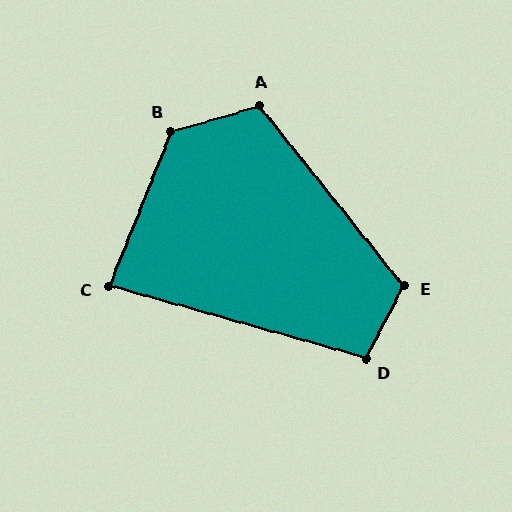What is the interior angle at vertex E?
Approximately 114 degrees (obtuse).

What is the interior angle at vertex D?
Approximately 101 degrees (obtuse).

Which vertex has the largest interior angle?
B, at approximately 128 degrees.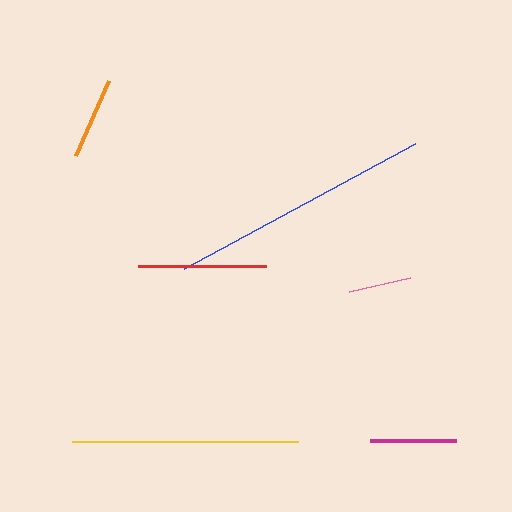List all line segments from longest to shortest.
From longest to shortest: blue, yellow, red, magenta, orange, pink.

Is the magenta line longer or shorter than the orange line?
The magenta line is longer than the orange line.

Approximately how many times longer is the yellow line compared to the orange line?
The yellow line is approximately 2.8 times the length of the orange line.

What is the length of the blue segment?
The blue segment is approximately 263 pixels long.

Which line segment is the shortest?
The pink line is the shortest at approximately 63 pixels.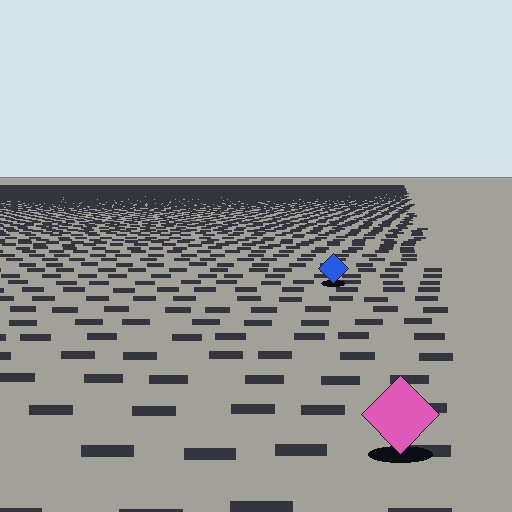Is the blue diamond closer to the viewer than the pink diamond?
No. The pink diamond is closer — you can tell from the texture gradient: the ground texture is coarser near it.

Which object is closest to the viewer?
The pink diamond is closest. The texture marks near it are larger and more spread out.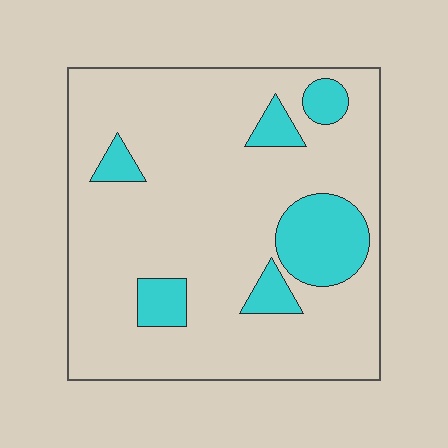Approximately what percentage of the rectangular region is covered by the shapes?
Approximately 15%.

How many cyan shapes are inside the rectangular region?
6.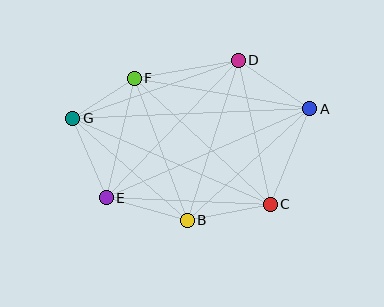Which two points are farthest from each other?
Points A and G are farthest from each other.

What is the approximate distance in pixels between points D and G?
The distance between D and G is approximately 175 pixels.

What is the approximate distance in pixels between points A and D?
The distance between A and D is approximately 86 pixels.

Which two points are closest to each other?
Points F and G are closest to each other.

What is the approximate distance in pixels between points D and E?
The distance between D and E is approximately 191 pixels.